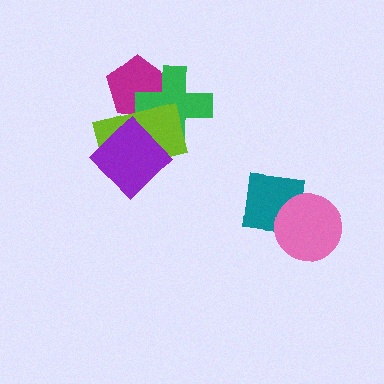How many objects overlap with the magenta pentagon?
2 objects overlap with the magenta pentagon.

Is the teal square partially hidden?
Yes, it is partially covered by another shape.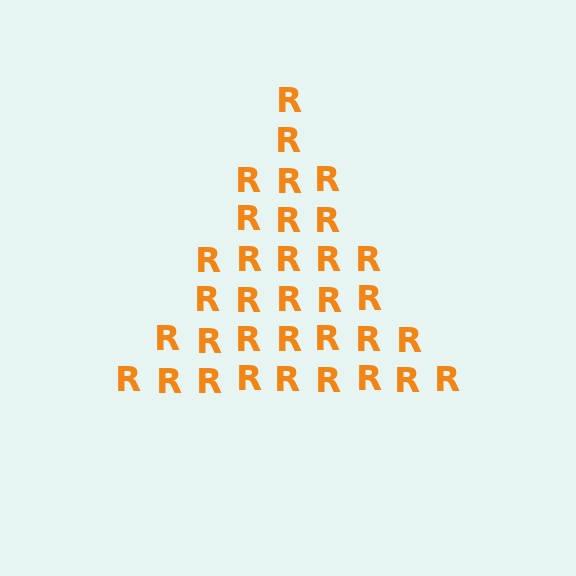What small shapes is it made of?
It is made of small letter R's.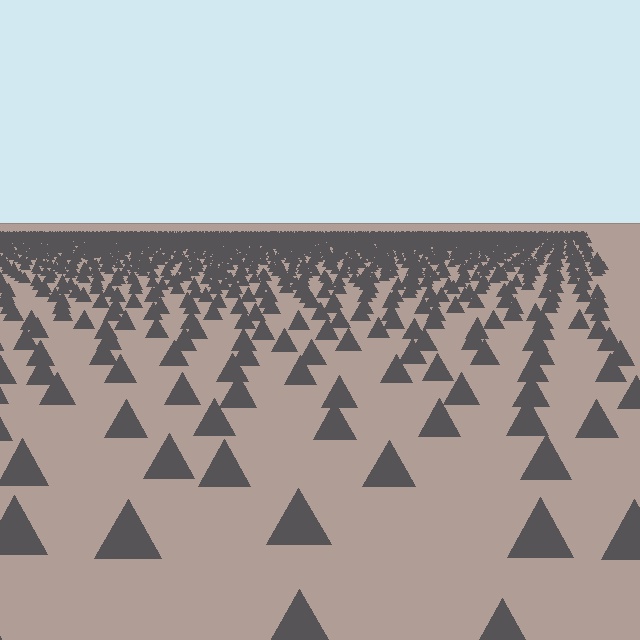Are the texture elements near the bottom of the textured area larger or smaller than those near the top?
Larger. Near the bottom, elements are closer to the viewer and appear at a bigger on-screen size.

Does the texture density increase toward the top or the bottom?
Density increases toward the top.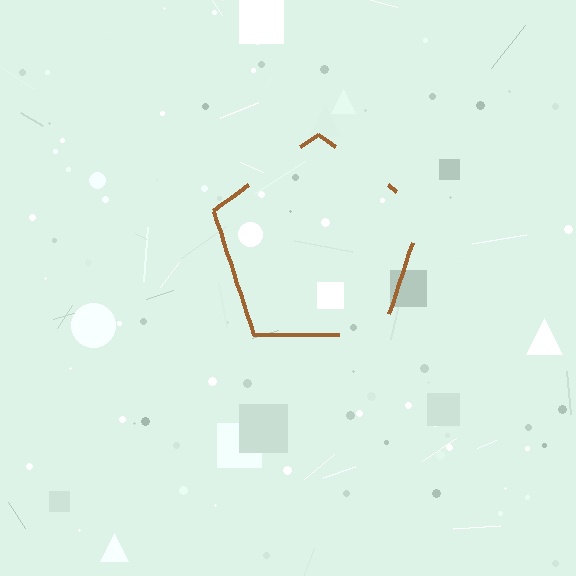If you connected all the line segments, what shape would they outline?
They would outline a pentagon.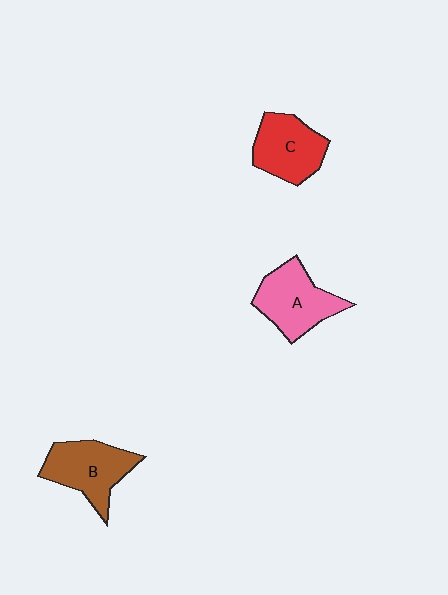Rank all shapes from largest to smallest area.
From largest to smallest: A (pink), B (brown), C (red).